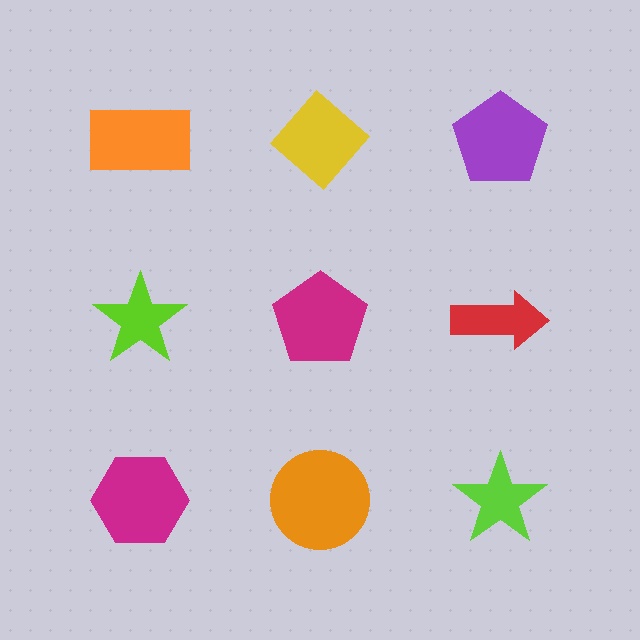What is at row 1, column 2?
A yellow diamond.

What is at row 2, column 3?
A red arrow.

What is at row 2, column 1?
A lime star.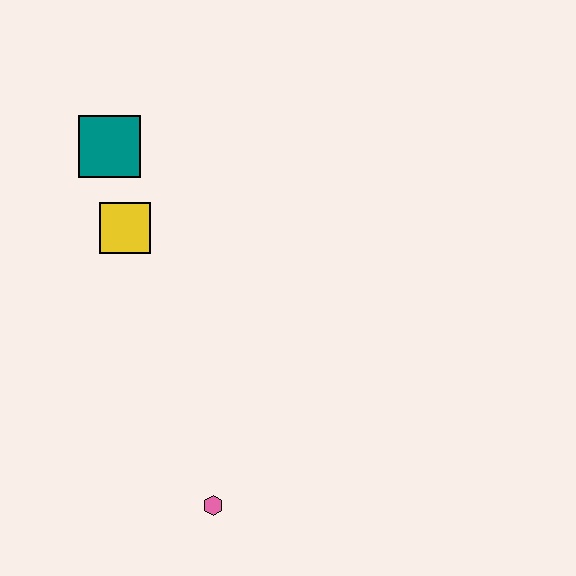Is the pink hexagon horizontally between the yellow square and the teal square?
No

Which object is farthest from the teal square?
The pink hexagon is farthest from the teal square.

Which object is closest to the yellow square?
The teal square is closest to the yellow square.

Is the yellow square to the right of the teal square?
Yes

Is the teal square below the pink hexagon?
No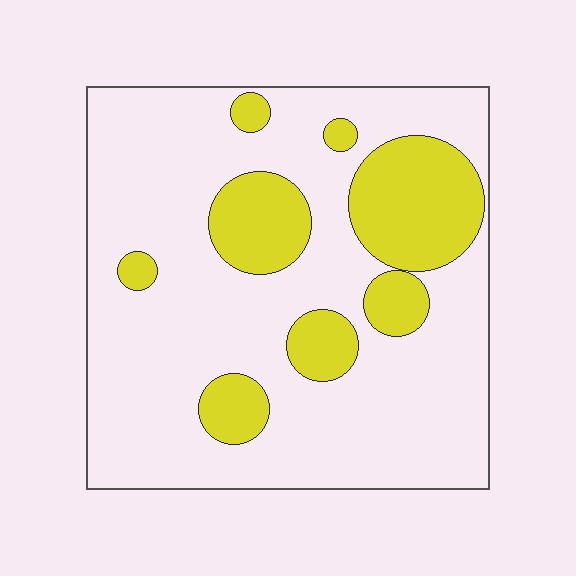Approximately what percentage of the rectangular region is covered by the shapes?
Approximately 25%.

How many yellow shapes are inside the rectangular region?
8.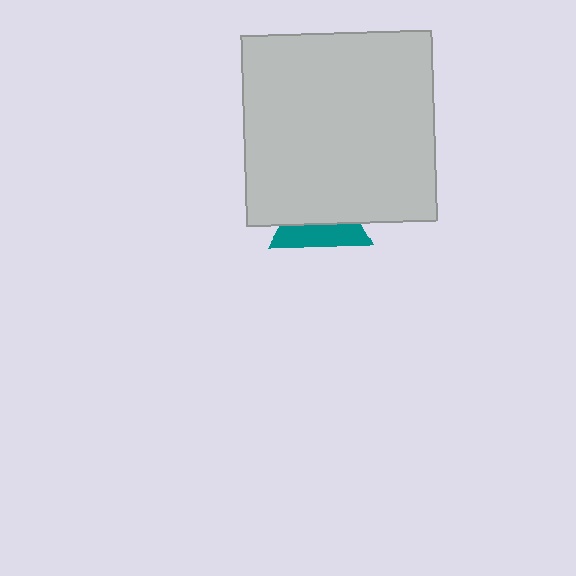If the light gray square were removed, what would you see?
You would see the complete teal triangle.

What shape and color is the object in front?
The object in front is a light gray square.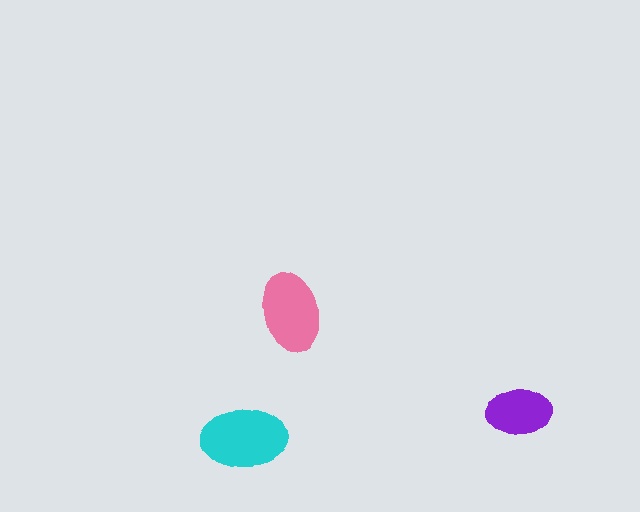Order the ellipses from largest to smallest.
the cyan one, the pink one, the purple one.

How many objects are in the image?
There are 3 objects in the image.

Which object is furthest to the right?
The purple ellipse is rightmost.